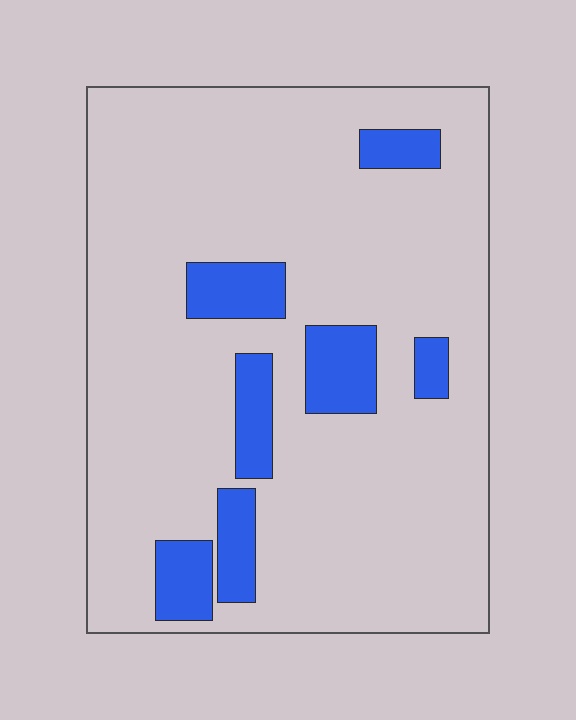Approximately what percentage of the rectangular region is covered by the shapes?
Approximately 15%.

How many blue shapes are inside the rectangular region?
7.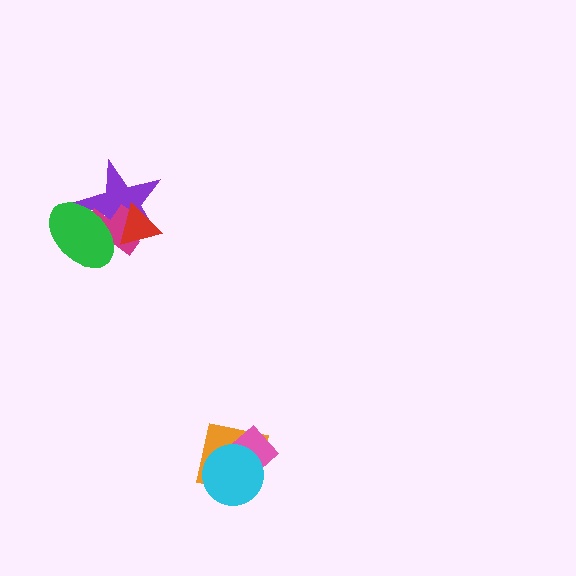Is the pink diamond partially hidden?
Yes, it is partially covered by another shape.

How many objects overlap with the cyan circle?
2 objects overlap with the cyan circle.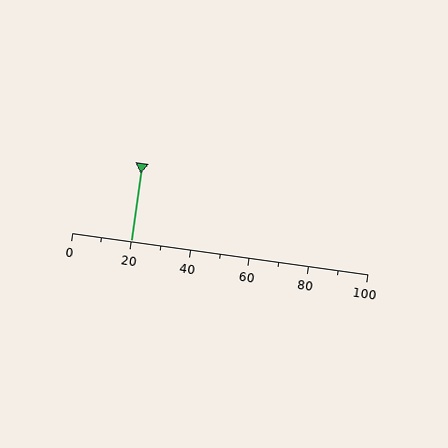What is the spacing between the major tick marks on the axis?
The major ticks are spaced 20 apart.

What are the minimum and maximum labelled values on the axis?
The axis runs from 0 to 100.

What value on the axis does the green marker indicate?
The marker indicates approximately 20.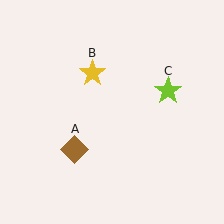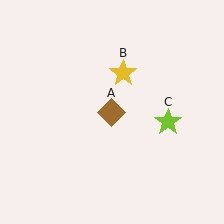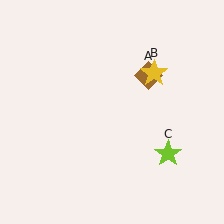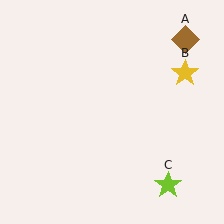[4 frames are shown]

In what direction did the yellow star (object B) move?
The yellow star (object B) moved right.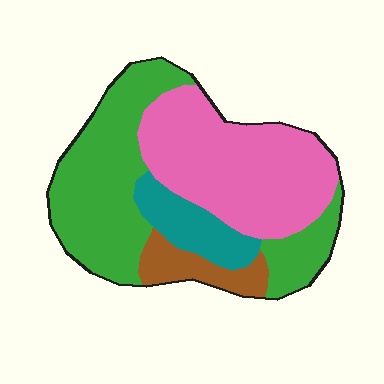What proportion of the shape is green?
Green takes up about two fifths (2/5) of the shape.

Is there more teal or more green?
Green.